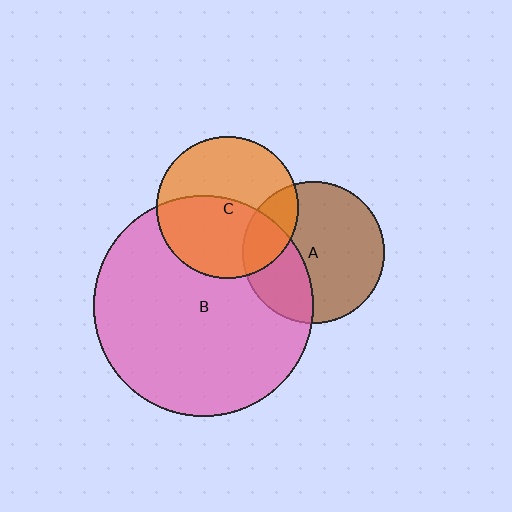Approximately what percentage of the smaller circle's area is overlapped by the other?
Approximately 20%.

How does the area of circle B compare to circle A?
Approximately 2.4 times.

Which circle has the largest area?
Circle B (pink).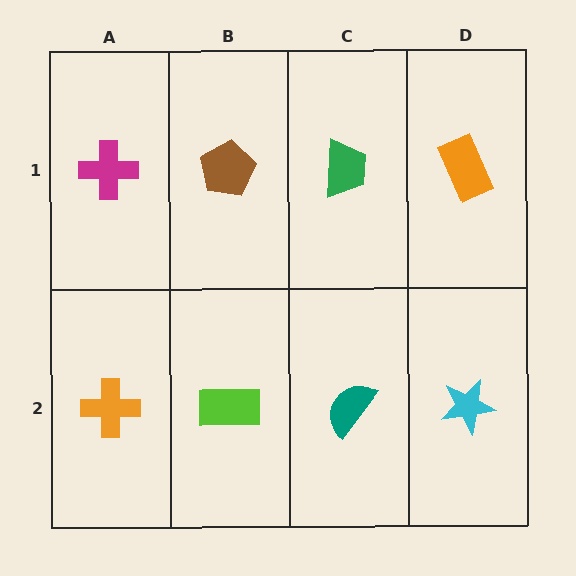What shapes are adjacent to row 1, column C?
A teal semicircle (row 2, column C), a brown pentagon (row 1, column B), an orange rectangle (row 1, column D).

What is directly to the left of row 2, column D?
A teal semicircle.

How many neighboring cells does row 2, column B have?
3.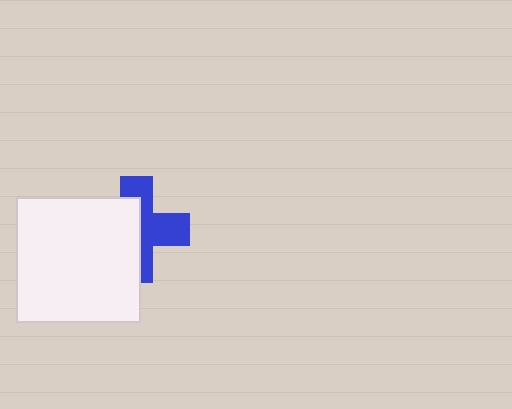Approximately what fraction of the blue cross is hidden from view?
Roughly 51% of the blue cross is hidden behind the white square.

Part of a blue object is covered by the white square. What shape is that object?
It is a cross.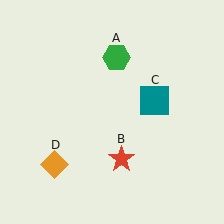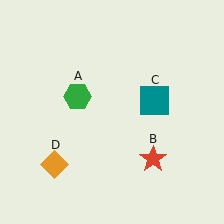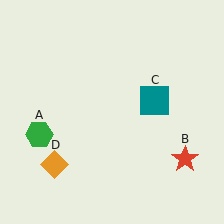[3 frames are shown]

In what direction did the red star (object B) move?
The red star (object B) moved right.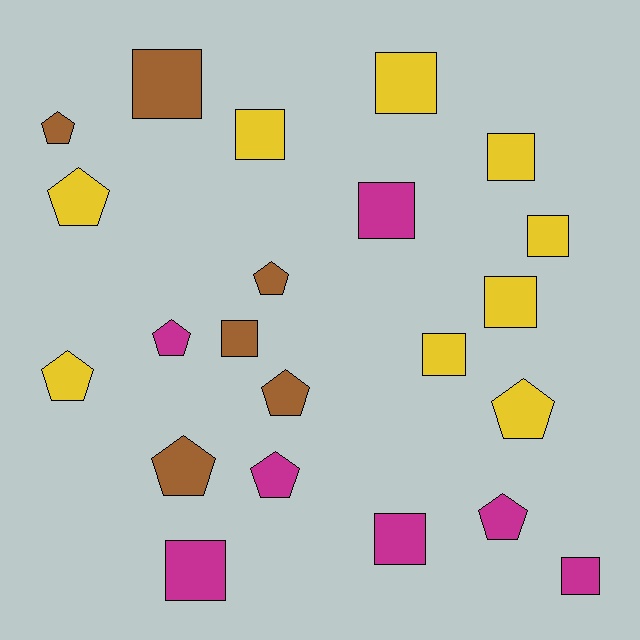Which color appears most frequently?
Yellow, with 9 objects.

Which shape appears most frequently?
Square, with 12 objects.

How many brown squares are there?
There are 2 brown squares.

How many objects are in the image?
There are 22 objects.